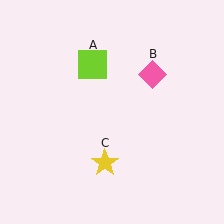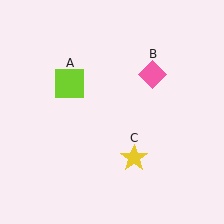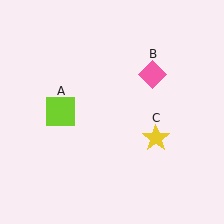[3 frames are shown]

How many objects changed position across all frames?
2 objects changed position: lime square (object A), yellow star (object C).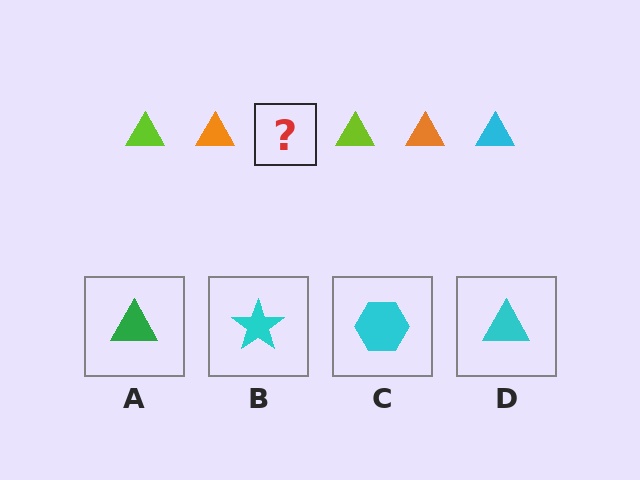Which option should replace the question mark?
Option D.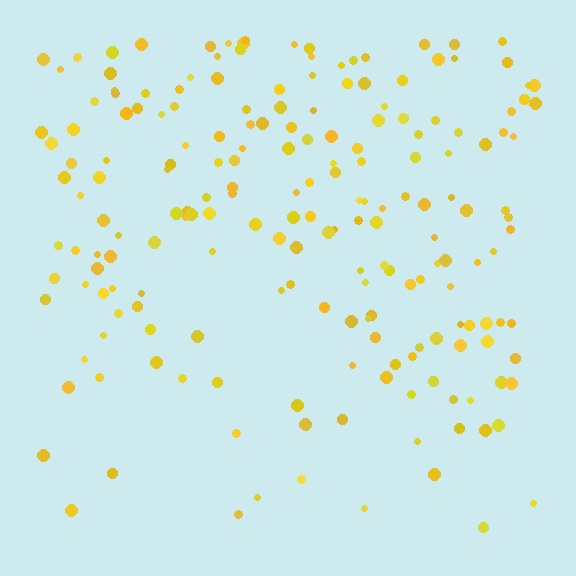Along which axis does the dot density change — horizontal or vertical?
Vertical.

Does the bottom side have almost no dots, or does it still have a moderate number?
Still a moderate number, just noticeably fewer than the top.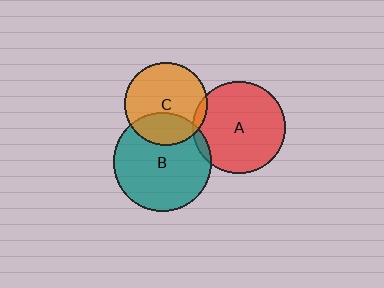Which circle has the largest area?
Circle B (teal).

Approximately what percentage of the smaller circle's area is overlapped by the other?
Approximately 5%.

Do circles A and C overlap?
Yes.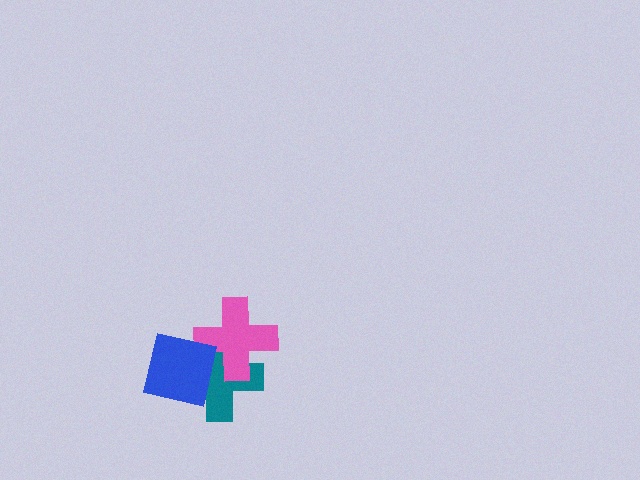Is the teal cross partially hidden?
Yes, it is partially covered by another shape.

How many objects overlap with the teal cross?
2 objects overlap with the teal cross.